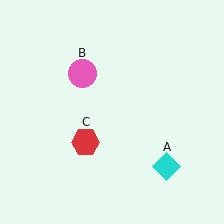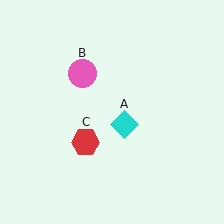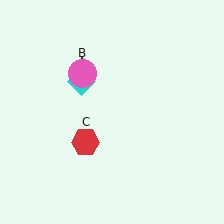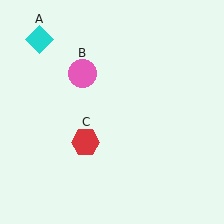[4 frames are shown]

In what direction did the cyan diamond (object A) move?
The cyan diamond (object A) moved up and to the left.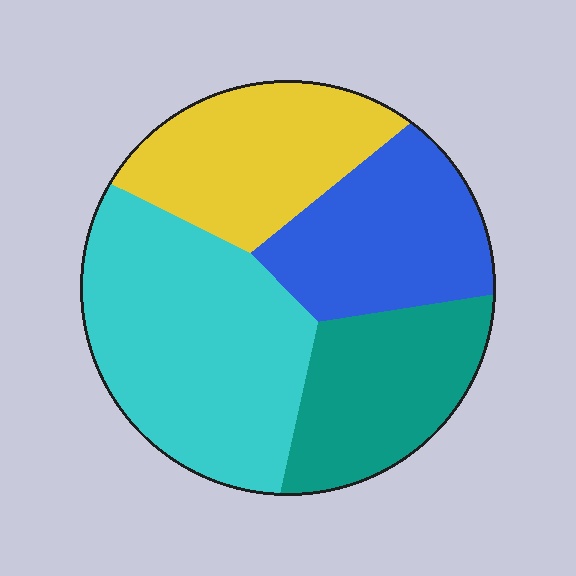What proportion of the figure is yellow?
Yellow covers around 20% of the figure.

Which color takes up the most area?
Cyan, at roughly 35%.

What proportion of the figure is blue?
Blue takes up about one fifth (1/5) of the figure.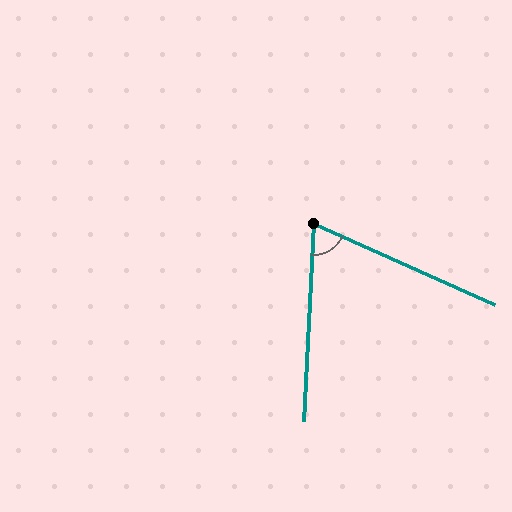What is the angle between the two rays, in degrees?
Approximately 69 degrees.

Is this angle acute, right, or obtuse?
It is acute.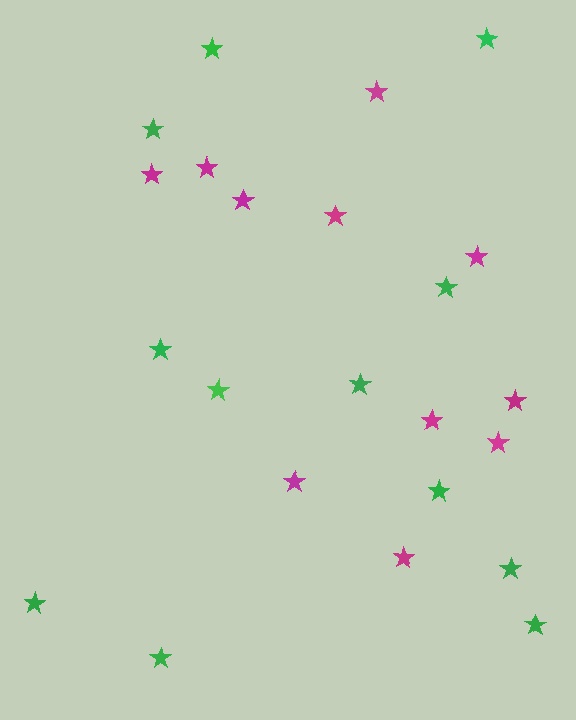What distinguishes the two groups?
There are 2 groups: one group of magenta stars (11) and one group of green stars (12).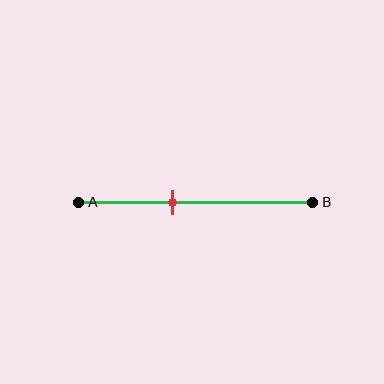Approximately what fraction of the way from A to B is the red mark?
The red mark is approximately 40% of the way from A to B.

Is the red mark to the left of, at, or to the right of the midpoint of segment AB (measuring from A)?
The red mark is to the left of the midpoint of segment AB.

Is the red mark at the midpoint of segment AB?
No, the mark is at about 40% from A, not at the 50% midpoint.